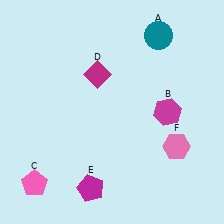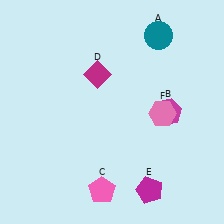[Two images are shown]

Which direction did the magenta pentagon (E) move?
The magenta pentagon (E) moved right.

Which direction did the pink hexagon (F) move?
The pink hexagon (F) moved up.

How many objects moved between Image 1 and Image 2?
3 objects moved between the two images.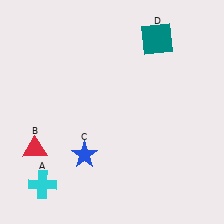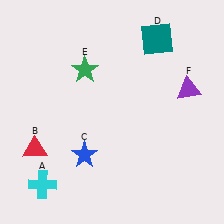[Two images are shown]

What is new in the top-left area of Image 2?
A green star (E) was added in the top-left area of Image 2.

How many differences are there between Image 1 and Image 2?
There are 2 differences between the two images.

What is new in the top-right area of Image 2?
A purple triangle (F) was added in the top-right area of Image 2.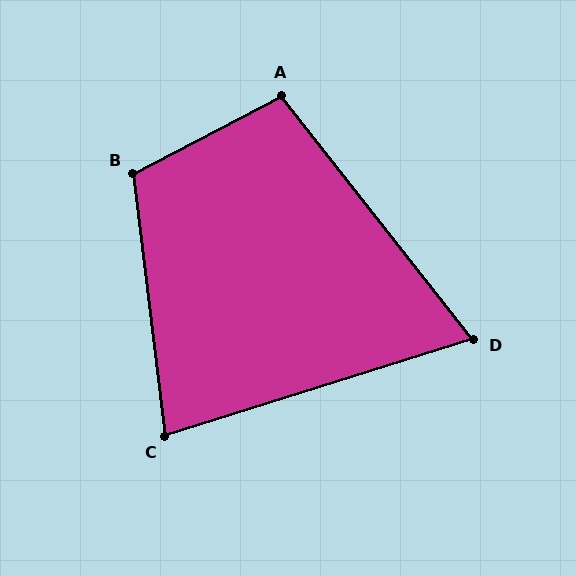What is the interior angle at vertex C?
Approximately 80 degrees (acute).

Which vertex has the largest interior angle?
B, at approximately 111 degrees.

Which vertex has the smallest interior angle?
D, at approximately 69 degrees.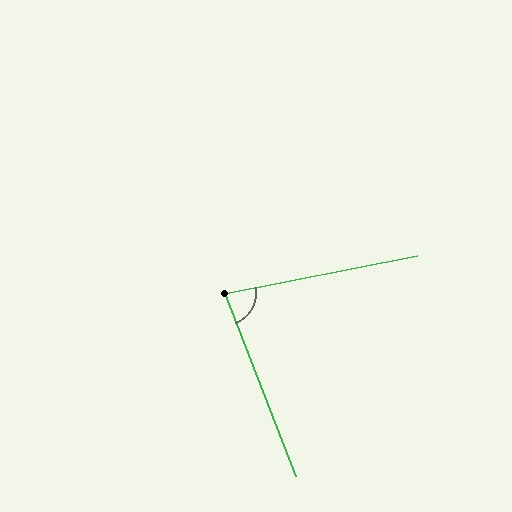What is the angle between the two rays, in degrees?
Approximately 80 degrees.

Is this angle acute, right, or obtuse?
It is acute.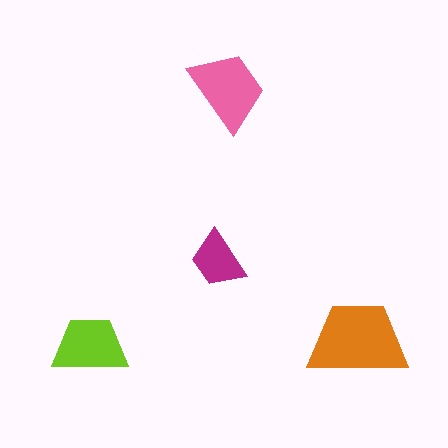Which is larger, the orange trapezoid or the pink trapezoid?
The orange one.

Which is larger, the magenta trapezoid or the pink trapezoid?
The pink one.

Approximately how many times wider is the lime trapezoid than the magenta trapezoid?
About 1.5 times wider.